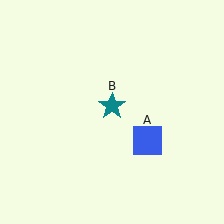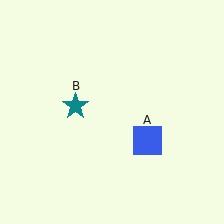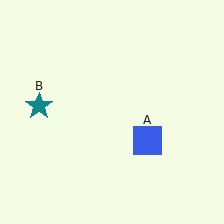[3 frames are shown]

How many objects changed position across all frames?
1 object changed position: teal star (object B).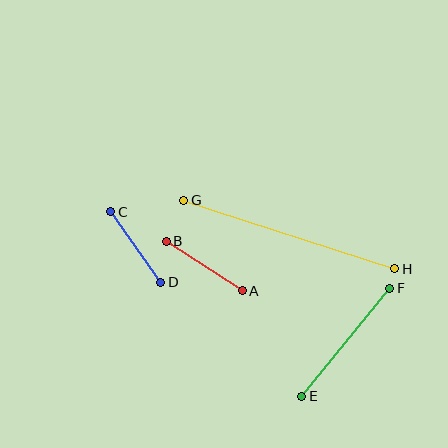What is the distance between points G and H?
The distance is approximately 222 pixels.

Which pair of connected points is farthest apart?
Points G and H are farthest apart.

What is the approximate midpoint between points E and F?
The midpoint is at approximately (346, 342) pixels.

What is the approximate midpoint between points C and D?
The midpoint is at approximately (136, 247) pixels.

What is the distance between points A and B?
The distance is approximately 91 pixels.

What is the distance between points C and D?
The distance is approximately 87 pixels.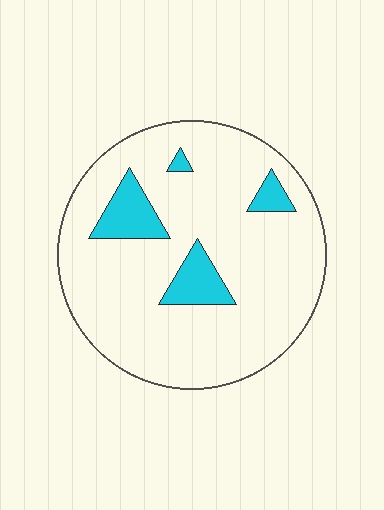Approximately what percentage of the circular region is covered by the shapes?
Approximately 15%.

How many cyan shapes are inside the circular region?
4.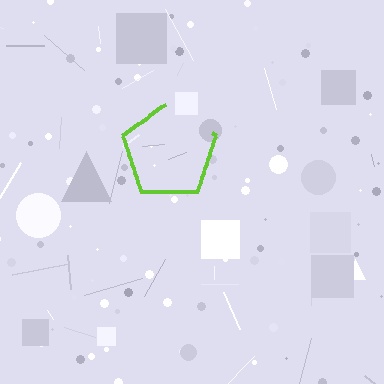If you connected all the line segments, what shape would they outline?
They would outline a pentagon.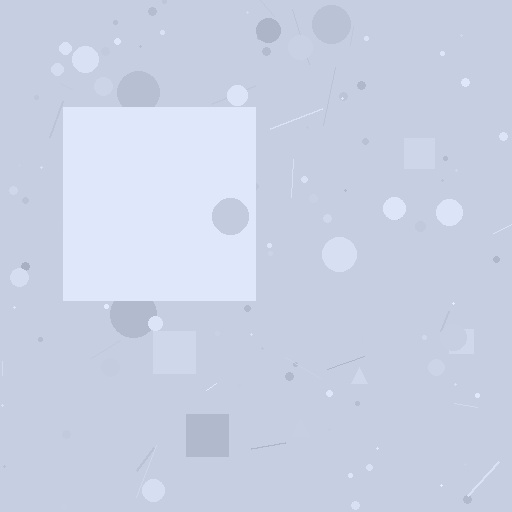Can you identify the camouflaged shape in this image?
The camouflaged shape is a square.